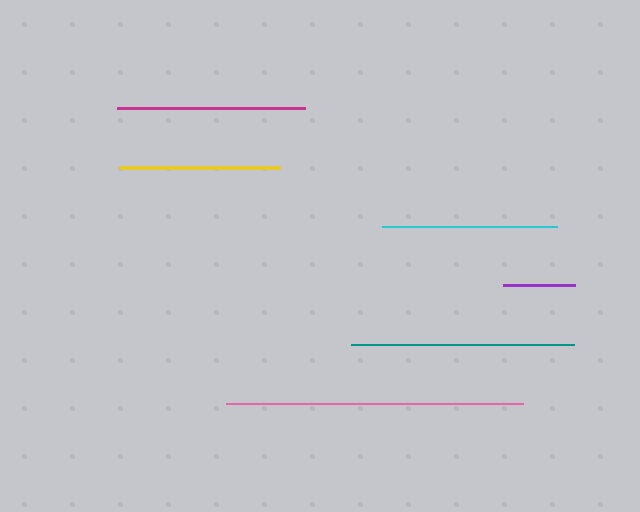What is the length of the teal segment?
The teal segment is approximately 222 pixels long.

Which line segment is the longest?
The pink line is the longest at approximately 297 pixels.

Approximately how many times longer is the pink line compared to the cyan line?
The pink line is approximately 1.7 times the length of the cyan line.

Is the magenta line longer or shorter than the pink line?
The pink line is longer than the magenta line.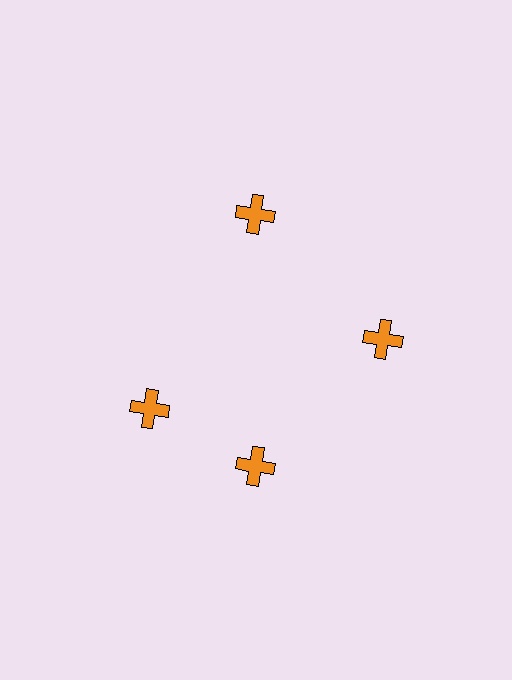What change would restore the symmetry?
The symmetry would be restored by rotating it back into even spacing with its neighbors so that all 4 crosses sit at equal angles and equal distance from the center.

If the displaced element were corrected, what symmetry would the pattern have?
It would have 4-fold rotational symmetry — the pattern would map onto itself every 90 degrees.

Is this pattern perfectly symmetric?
No. The 4 orange crosses are arranged in a ring, but one element near the 9 o'clock position is rotated out of alignment along the ring, breaking the 4-fold rotational symmetry.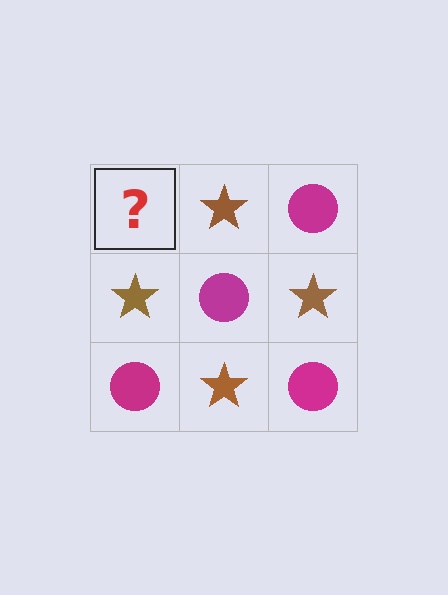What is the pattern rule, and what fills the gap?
The rule is that it alternates magenta circle and brown star in a checkerboard pattern. The gap should be filled with a magenta circle.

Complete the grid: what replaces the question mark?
The question mark should be replaced with a magenta circle.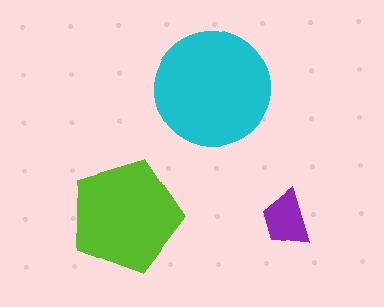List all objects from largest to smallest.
The cyan circle, the lime pentagon, the purple trapezoid.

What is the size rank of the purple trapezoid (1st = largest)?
3rd.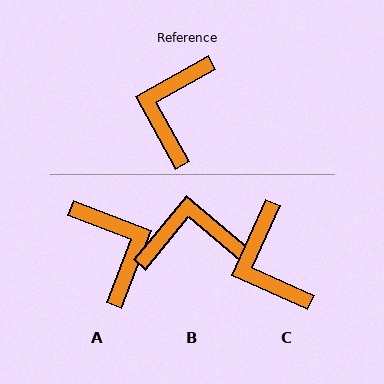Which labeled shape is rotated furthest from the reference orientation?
A, about 140 degrees away.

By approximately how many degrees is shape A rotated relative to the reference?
Approximately 140 degrees clockwise.